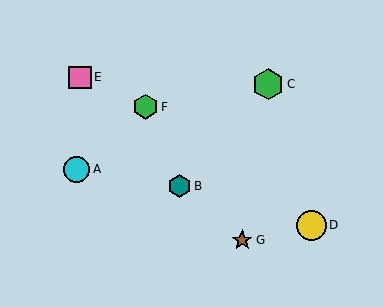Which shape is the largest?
The green hexagon (labeled C) is the largest.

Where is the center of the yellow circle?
The center of the yellow circle is at (311, 225).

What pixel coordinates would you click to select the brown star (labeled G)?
Click at (242, 240) to select the brown star G.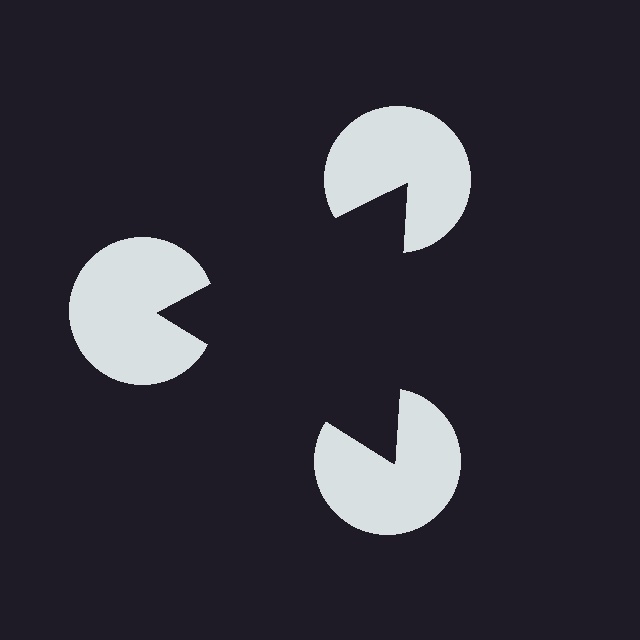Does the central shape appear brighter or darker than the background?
It typically appears slightly darker than the background, even though no actual brightness change is drawn.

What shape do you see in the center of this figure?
An illusory triangle — its edges are inferred from the aligned wedge cuts in the pac-man discs, not physically drawn.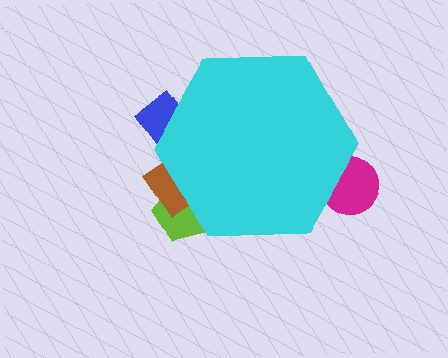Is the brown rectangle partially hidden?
Yes, the brown rectangle is partially hidden behind the cyan hexagon.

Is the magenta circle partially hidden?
Yes, the magenta circle is partially hidden behind the cyan hexagon.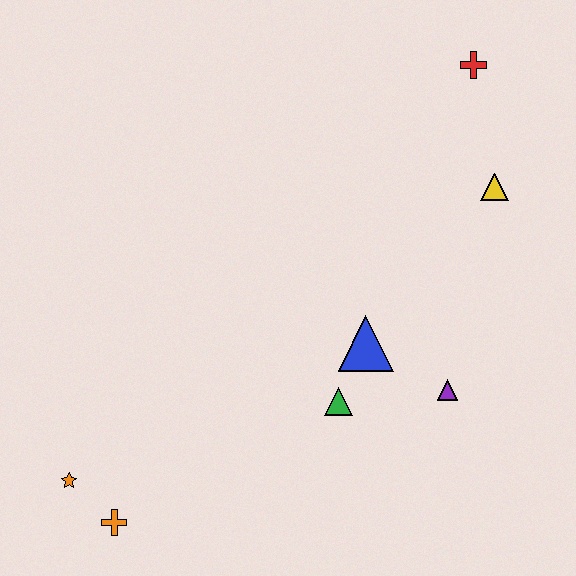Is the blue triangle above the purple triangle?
Yes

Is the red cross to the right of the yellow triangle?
No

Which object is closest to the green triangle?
The blue triangle is closest to the green triangle.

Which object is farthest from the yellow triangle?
The orange star is farthest from the yellow triangle.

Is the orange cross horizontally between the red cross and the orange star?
Yes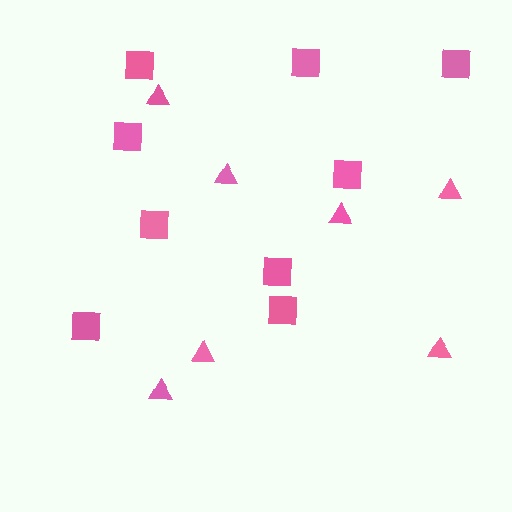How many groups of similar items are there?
There are 2 groups: one group of triangles (7) and one group of squares (9).